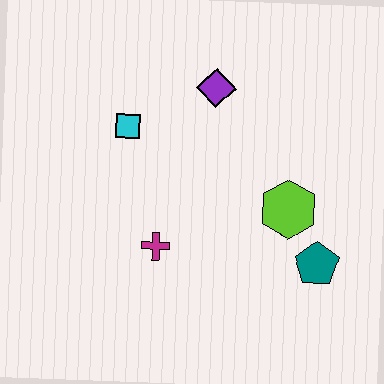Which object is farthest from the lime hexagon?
The cyan square is farthest from the lime hexagon.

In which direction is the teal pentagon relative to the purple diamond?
The teal pentagon is below the purple diamond.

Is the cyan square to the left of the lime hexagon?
Yes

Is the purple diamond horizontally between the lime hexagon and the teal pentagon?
No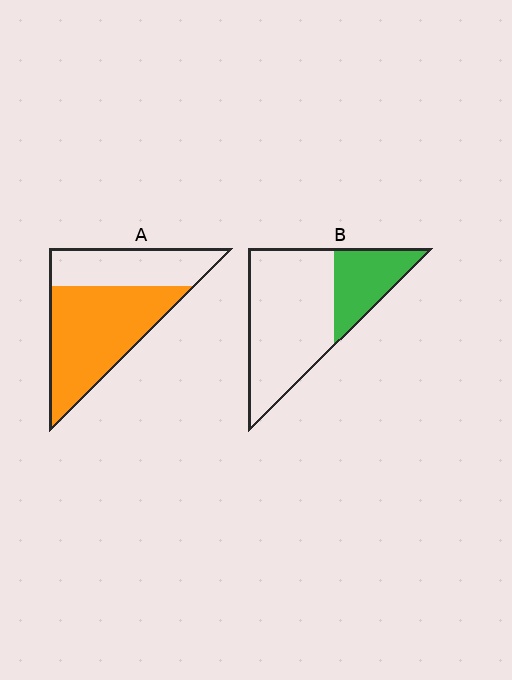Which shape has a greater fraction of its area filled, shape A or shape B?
Shape A.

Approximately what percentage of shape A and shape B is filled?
A is approximately 65% and B is approximately 30%.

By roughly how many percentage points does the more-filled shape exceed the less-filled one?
By roughly 35 percentage points (A over B).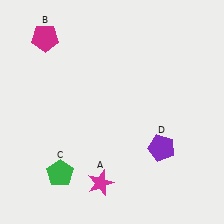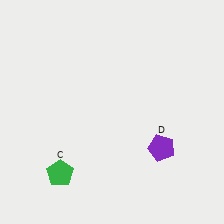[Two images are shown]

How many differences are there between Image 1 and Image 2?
There are 2 differences between the two images.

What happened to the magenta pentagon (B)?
The magenta pentagon (B) was removed in Image 2. It was in the top-left area of Image 1.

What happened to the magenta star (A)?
The magenta star (A) was removed in Image 2. It was in the bottom-left area of Image 1.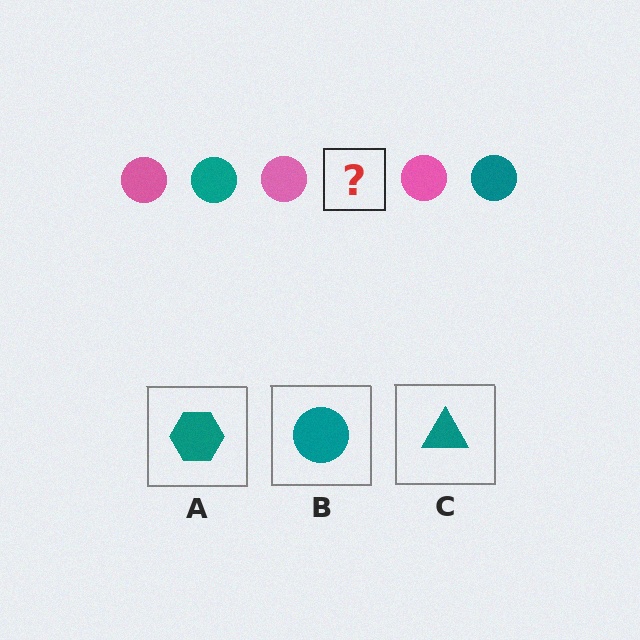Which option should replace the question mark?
Option B.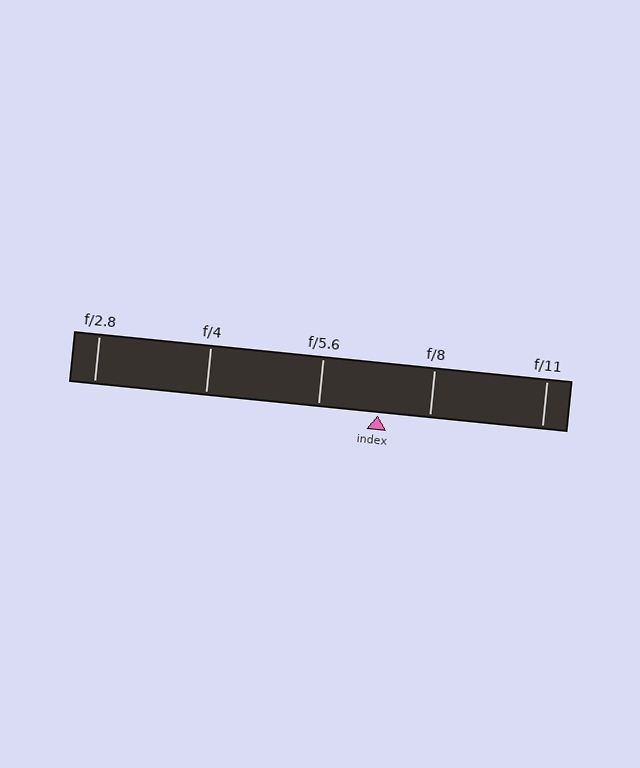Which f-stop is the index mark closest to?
The index mark is closest to f/8.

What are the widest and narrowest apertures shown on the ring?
The widest aperture shown is f/2.8 and the narrowest is f/11.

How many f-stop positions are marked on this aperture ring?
There are 5 f-stop positions marked.